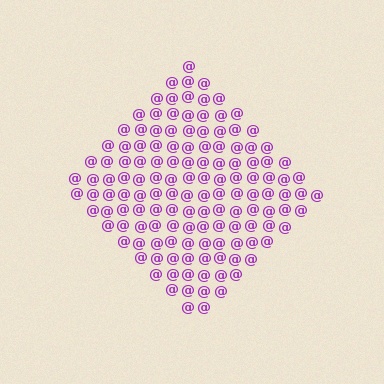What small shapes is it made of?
It is made of small at signs.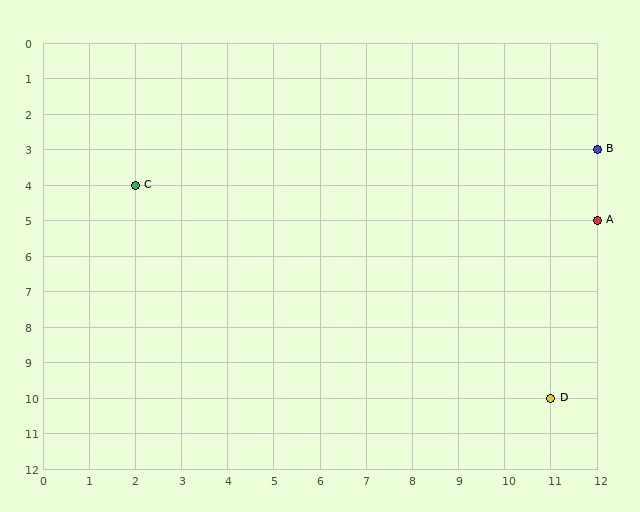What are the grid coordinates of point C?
Point C is at grid coordinates (2, 4).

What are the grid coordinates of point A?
Point A is at grid coordinates (12, 5).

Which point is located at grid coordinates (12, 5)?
Point A is at (12, 5).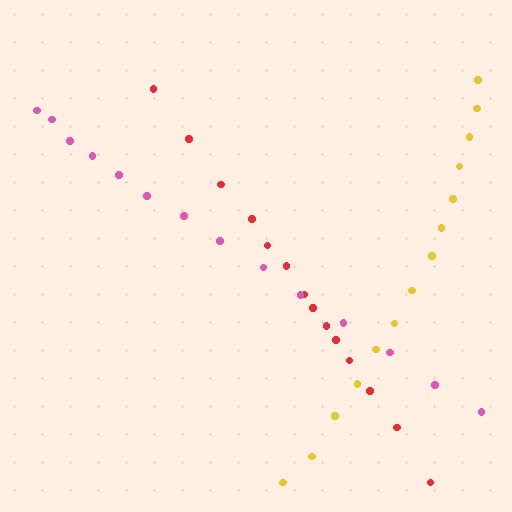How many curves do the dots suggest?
There are 3 distinct paths.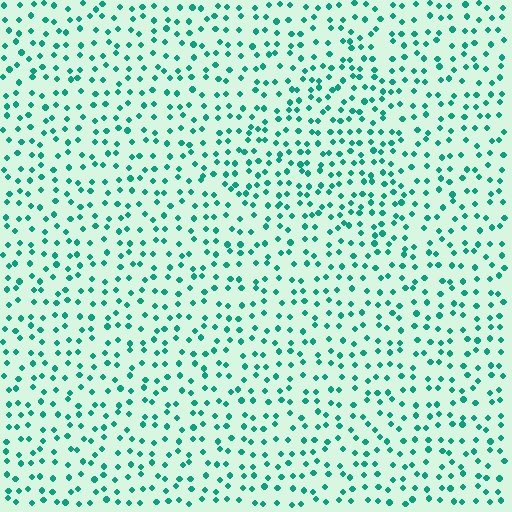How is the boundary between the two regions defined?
The boundary is defined by a change in element density (approximately 1.4x ratio). All elements are the same color, size, and shape.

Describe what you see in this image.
The image contains small teal elements arranged at two different densities. A triangle-shaped region is visible where the elements are more densely packed than the surrounding area.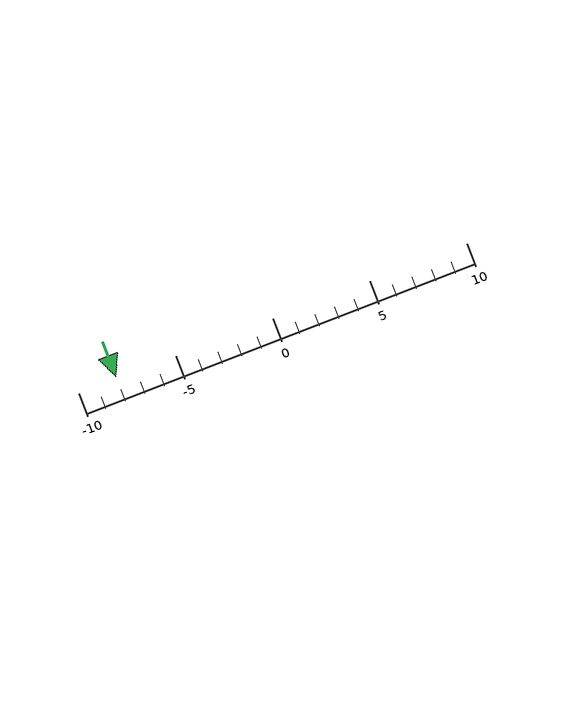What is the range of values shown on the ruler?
The ruler shows values from -10 to 10.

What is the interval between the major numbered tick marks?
The major tick marks are spaced 5 units apart.